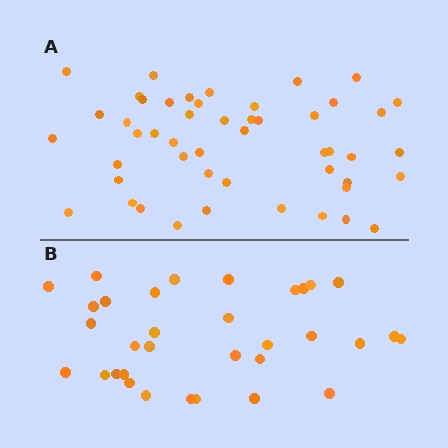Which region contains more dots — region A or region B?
Region A (the top region) has more dots.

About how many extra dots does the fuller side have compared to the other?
Region A has approximately 15 more dots than region B.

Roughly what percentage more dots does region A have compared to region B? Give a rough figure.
About 50% more.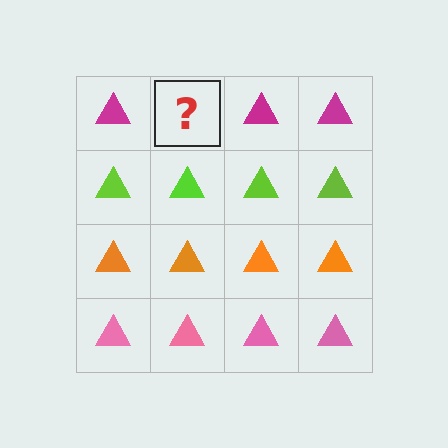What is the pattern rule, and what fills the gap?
The rule is that each row has a consistent color. The gap should be filled with a magenta triangle.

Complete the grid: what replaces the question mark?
The question mark should be replaced with a magenta triangle.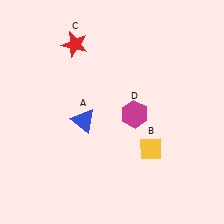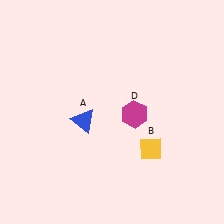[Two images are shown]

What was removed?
The red star (C) was removed in Image 2.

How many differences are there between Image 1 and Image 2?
There is 1 difference between the two images.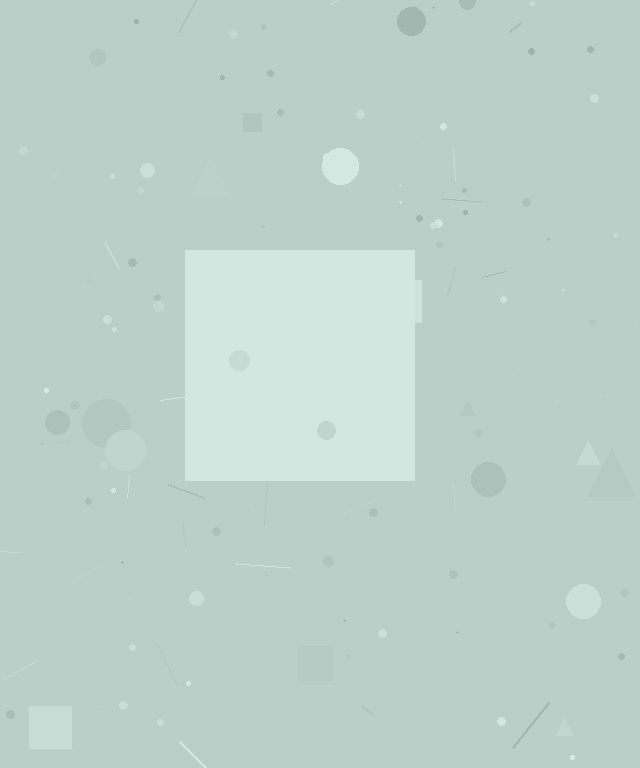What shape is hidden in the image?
A square is hidden in the image.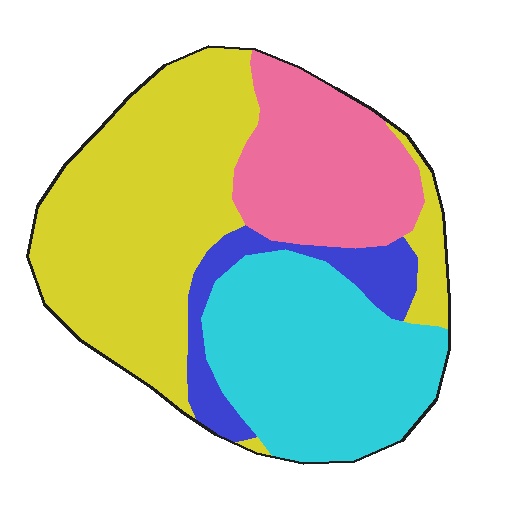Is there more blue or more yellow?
Yellow.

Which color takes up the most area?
Yellow, at roughly 40%.